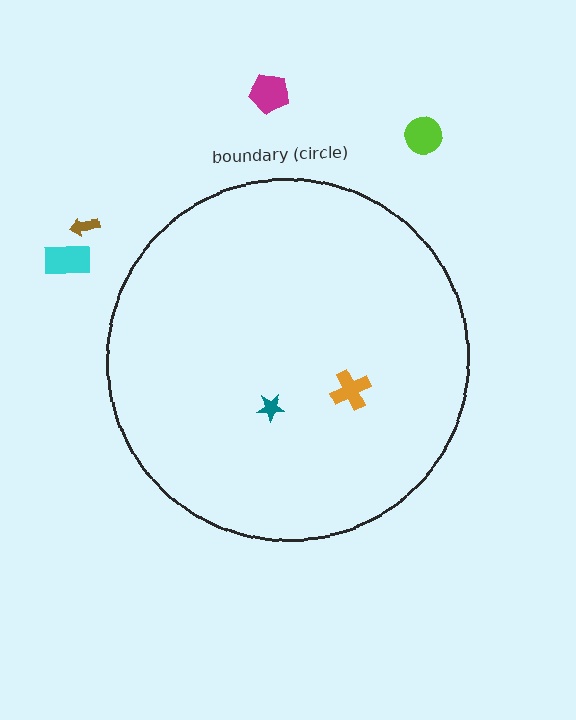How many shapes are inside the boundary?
2 inside, 4 outside.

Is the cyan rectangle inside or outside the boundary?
Outside.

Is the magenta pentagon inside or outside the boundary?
Outside.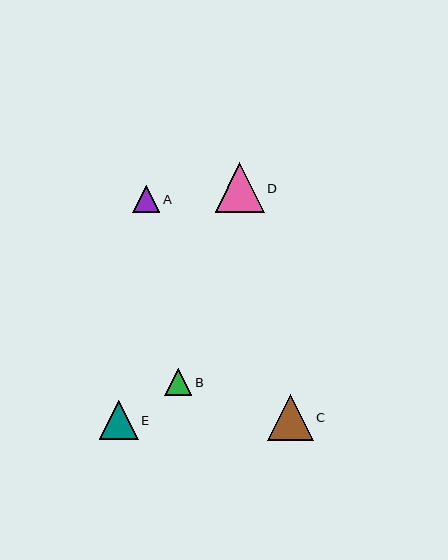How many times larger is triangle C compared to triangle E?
Triangle C is approximately 1.2 times the size of triangle E.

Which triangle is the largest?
Triangle D is the largest with a size of approximately 49 pixels.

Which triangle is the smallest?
Triangle A is the smallest with a size of approximately 27 pixels.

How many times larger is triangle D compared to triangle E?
Triangle D is approximately 1.3 times the size of triangle E.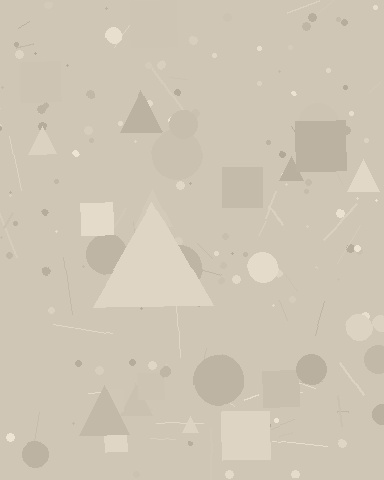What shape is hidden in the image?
A triangle is hidden in the image.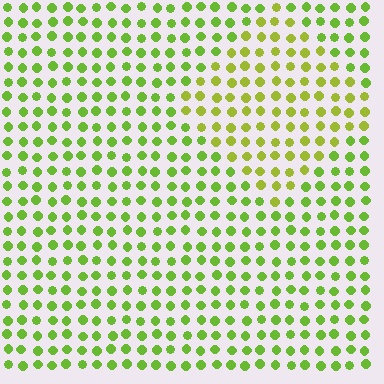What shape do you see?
I see a diamond.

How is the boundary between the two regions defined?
The boundary is defined purely by a slight shift in hue (about 23 degrees). Spacing, size, and orientation are identical on both sides.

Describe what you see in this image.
The image is filled with small lime elements in a uniform arrangement. A diamond-shaped region is visible where the elements are tinted to a slightly different hue, forming a subtle color boundary.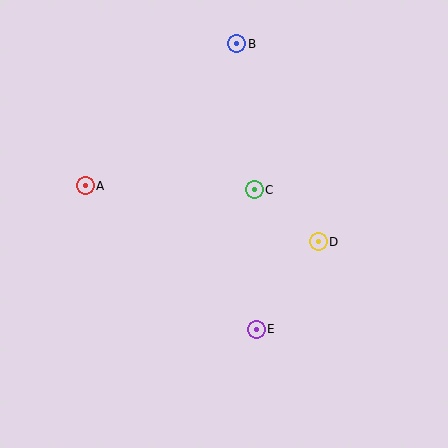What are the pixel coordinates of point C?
Point C is at (254, 190).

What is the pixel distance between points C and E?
The distance between C and E is 139 pixels.